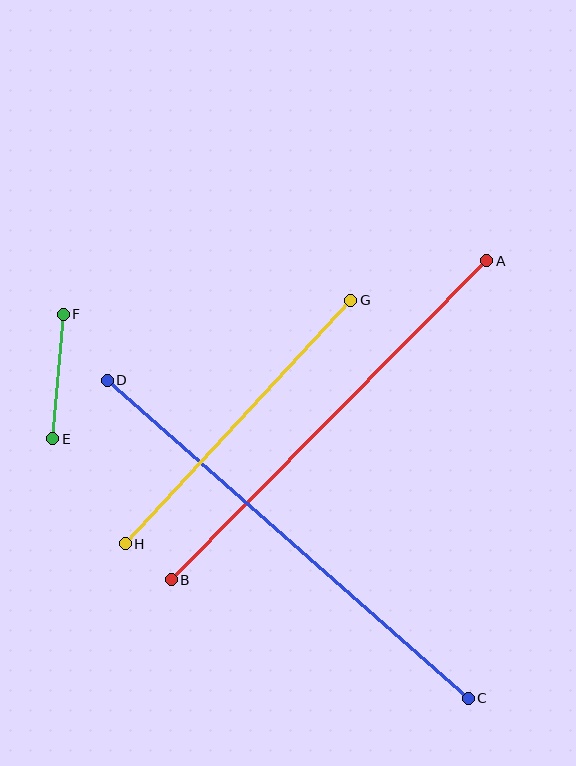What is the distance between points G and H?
The distance is approximately 332 pixels.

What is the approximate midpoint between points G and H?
The midpoint is at approximately (238, 422) pixels.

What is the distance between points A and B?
The distance is approximately 449 pixels.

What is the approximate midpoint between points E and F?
The midpoint is at approximately (58, 377) pixels.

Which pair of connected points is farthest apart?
Points C and D are farthest apart.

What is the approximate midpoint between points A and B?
The midpoint is at approximately (329, 420) pixels.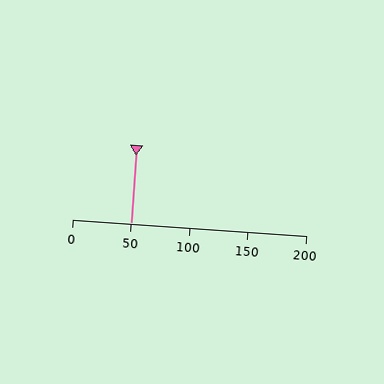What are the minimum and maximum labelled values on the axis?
The axis runs from 0 to 200.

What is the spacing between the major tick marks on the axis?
The major ticks are spaced 50 apart.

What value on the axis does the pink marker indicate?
The marker indicates approximately 50.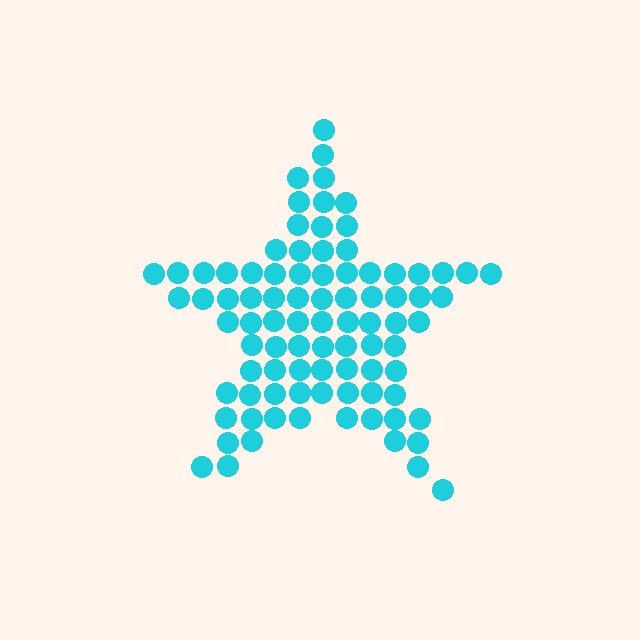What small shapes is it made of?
It is made of small circles.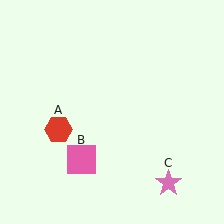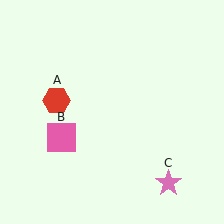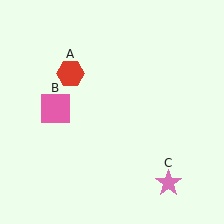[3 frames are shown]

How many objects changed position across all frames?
2 objects changed position: red hexagon (object A), pink square (object B).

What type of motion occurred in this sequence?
The red hexagon (object A), pink square (object B) rotated clockwise around the center of the scene.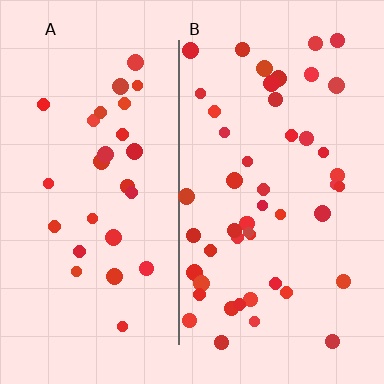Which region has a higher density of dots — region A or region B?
B (the right).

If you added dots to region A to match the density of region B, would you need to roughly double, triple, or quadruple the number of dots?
Approximately double.